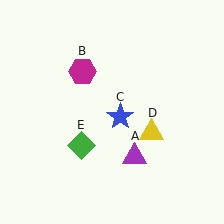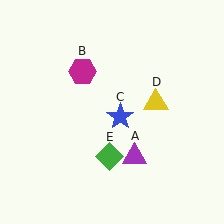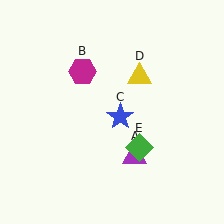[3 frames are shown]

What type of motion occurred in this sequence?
The yellow triangle (object D), green diamond (object E) rotated counterclockwise around the center of the scene.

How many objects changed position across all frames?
2 objects changed position: yellow triangle (object D), green diamond (object E).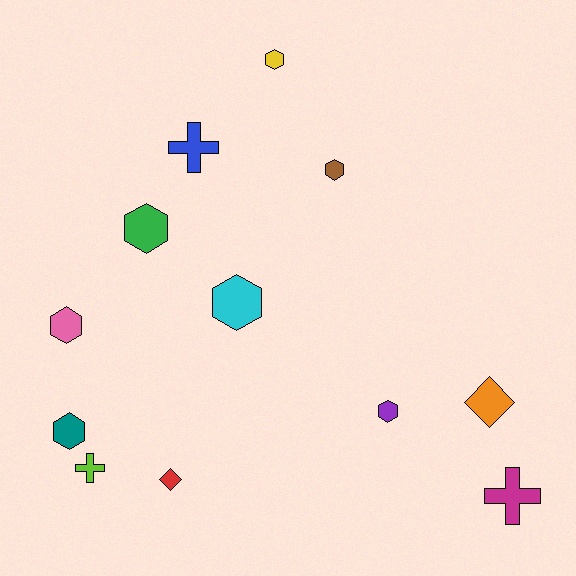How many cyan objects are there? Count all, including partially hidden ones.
There is 1 cyan object.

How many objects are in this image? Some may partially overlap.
There are 12 objects.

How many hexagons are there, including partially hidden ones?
There are 7 hexagons.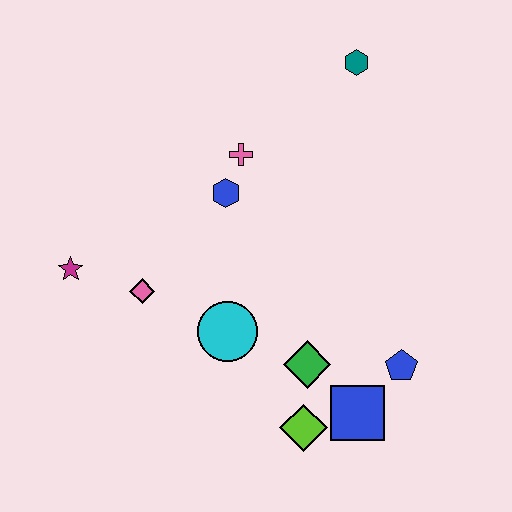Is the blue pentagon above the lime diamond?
Yes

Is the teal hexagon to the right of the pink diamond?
Yes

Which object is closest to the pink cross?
The blue hexagon is closest to the pink cross.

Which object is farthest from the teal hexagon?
The lime diamond is farthest from the teal hexagon.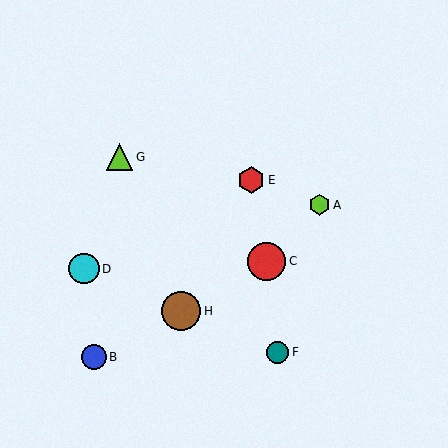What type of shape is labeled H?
Shape H is a brown circle.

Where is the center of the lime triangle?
The center of the lime triangle is at (119, 157).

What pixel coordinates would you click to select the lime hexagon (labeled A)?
Click at (319, 205) to select the lime hexagon A.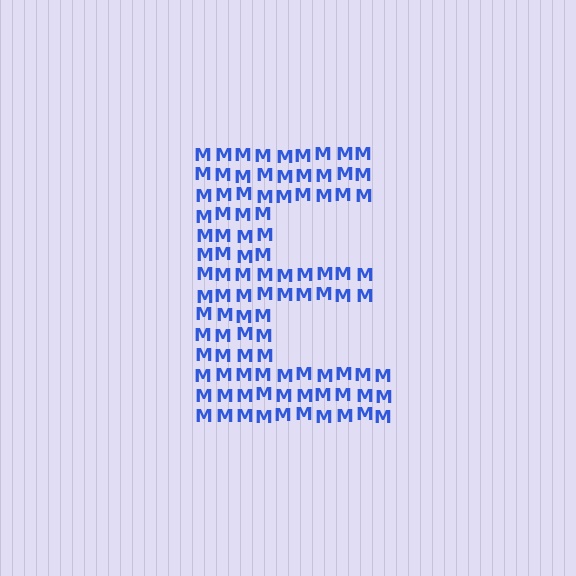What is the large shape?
The large shape is the letter E.